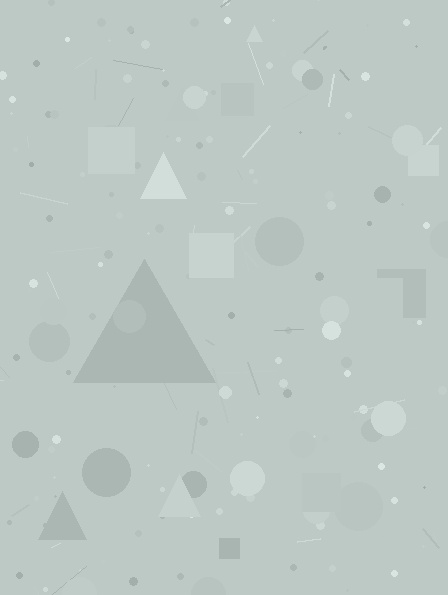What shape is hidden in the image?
A triangle is hidden in the image.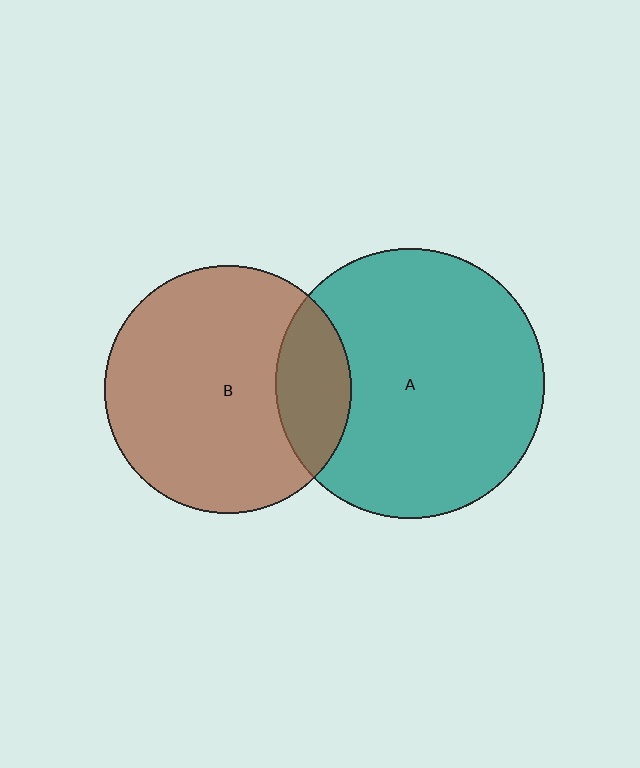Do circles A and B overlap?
Yes.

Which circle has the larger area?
Circle A (teal).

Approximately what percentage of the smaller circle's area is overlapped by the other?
Approximately 20%.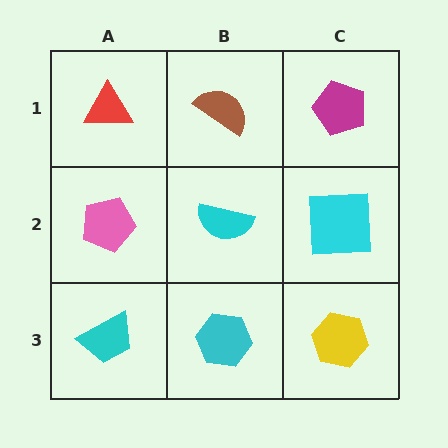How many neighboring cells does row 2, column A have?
3.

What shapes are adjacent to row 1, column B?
A cyan semicircle (row 2, column B), a red triangle (row 1, column A), a magenta pentagon (row 1, column C).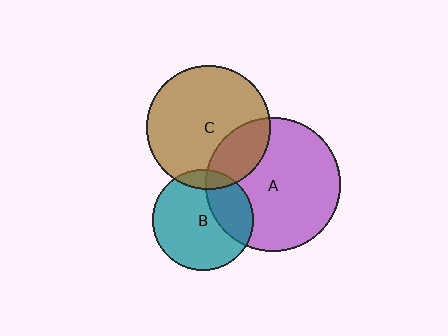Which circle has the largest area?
Circle A (purple).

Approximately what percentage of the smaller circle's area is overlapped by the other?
Approximately 30%.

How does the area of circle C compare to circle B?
Approximately 1.5 times.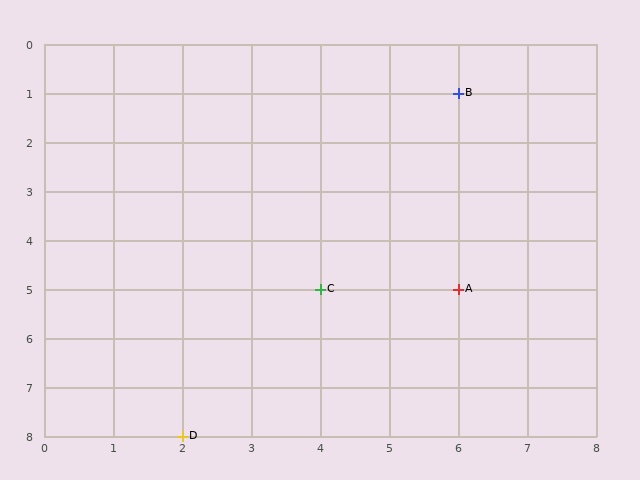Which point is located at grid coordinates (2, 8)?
Point D is at (2, 8).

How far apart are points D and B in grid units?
Points D and B are 4 columns and 7 rows apart (about 8.1 grid units diagonally).